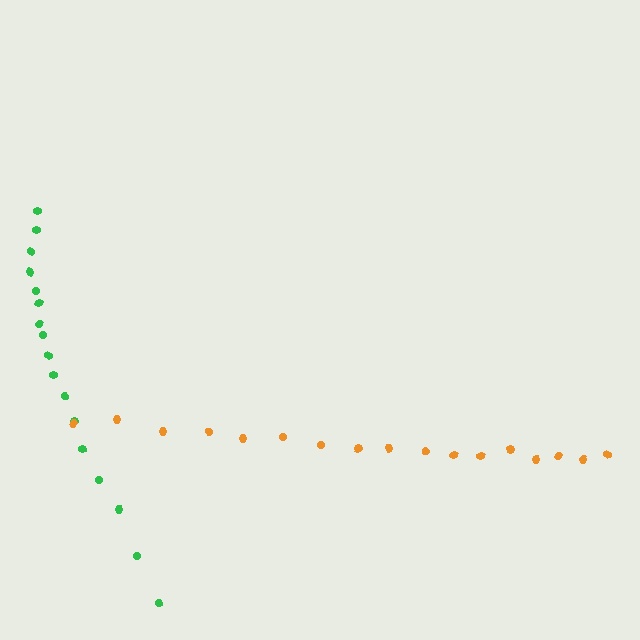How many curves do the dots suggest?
There are 2 distinct paths.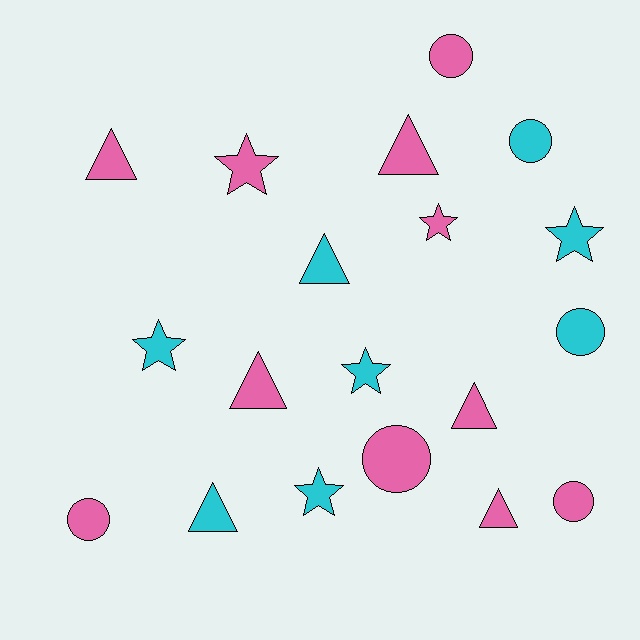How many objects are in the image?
There are 19 objects.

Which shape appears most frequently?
Triangle, with 7 objects.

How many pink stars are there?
There are 2 pink stars.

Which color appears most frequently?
Pink, with 11 objects.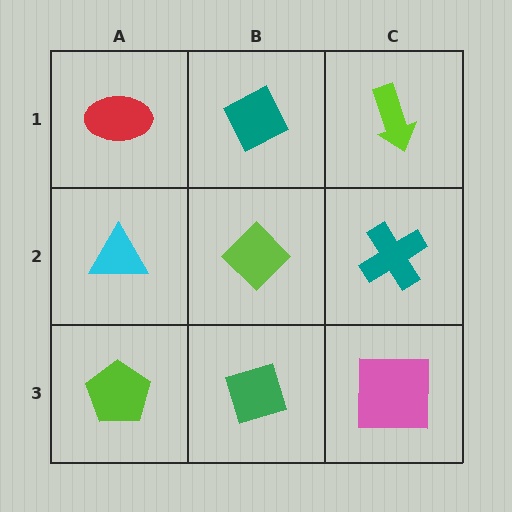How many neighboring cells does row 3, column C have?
2.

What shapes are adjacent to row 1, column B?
A lime diamond (row 2, column B), a red ellipse (row 1, column A), a lime arrow (row 1, column C).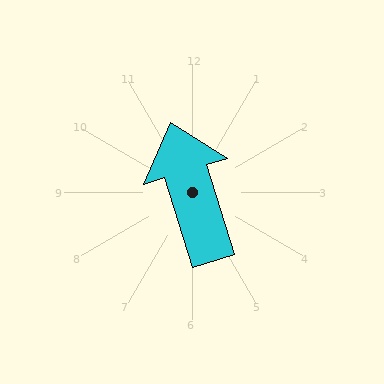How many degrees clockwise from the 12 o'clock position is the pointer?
Approximately 343 degrees.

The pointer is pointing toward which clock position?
Roughly 11 o'clock.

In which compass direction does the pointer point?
North.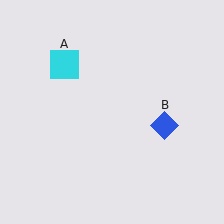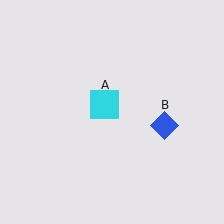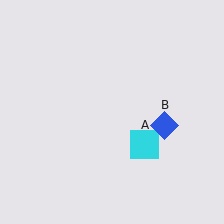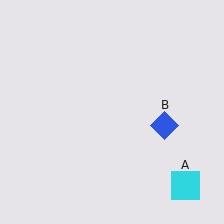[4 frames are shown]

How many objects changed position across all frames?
1 object changed position: cyan square (object A).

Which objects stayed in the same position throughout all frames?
Blue diamond (object B) remained stationary.